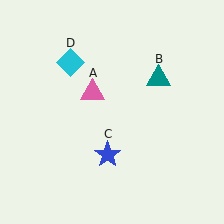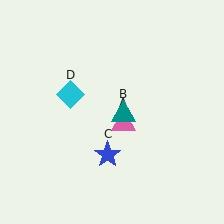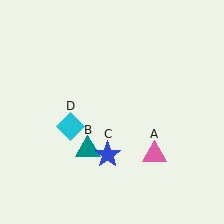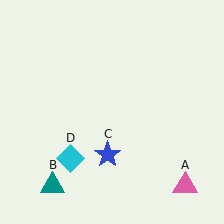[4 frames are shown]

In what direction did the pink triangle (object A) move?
The pink triangle (object A) moved down and to the right.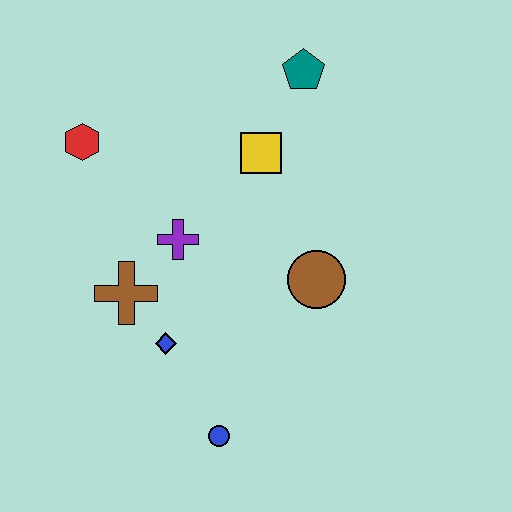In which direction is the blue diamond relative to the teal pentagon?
The blue diamond is below the teal pentagon.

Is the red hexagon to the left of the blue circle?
Yes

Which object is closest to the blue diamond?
The brown cross is closest to the blue diamond.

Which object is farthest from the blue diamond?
The teal pentagon is farthest from the blue diamond.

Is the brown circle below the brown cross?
No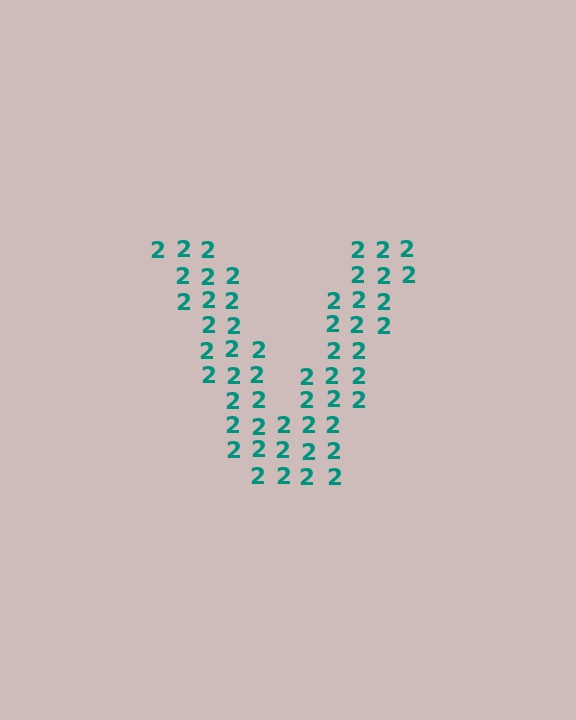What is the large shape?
The large shape is the letter V.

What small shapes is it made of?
It is made of small digit 2's.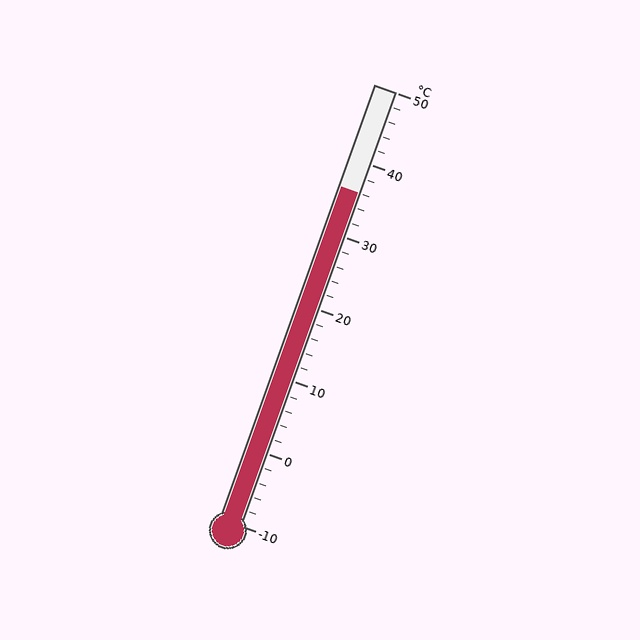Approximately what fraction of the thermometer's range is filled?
The thermometer is filled to approximately 75% of its range.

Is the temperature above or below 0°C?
The temperature is above 0°C.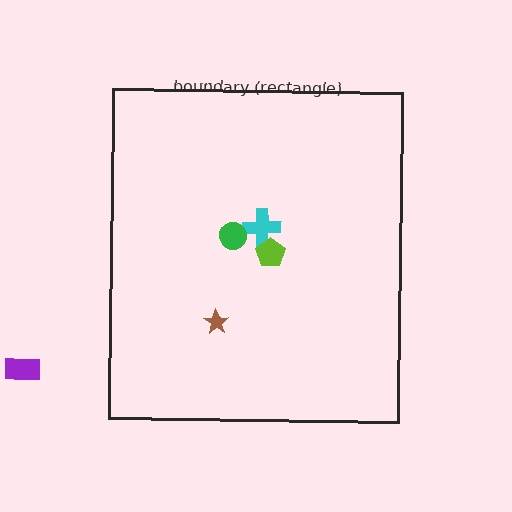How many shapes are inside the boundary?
4 inside, 1 outside.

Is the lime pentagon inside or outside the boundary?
Inside.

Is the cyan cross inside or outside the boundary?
Inside.